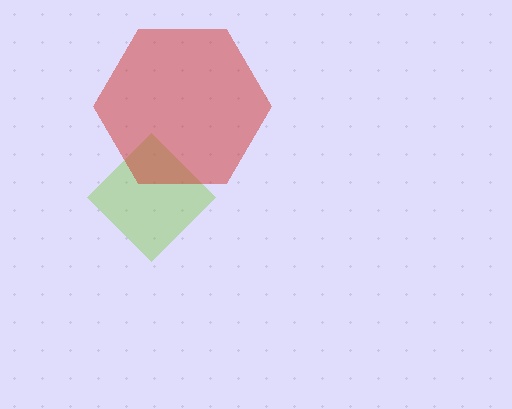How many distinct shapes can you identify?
There are 2 distinct shapes: a lime diamond, a red hexagon.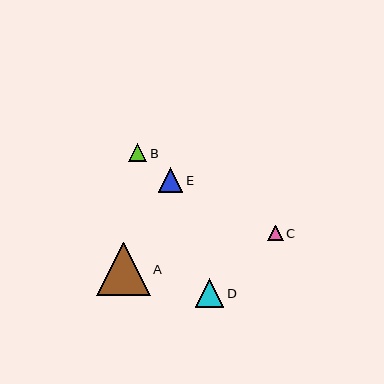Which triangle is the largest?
Triangle A is the largest with a size of approximately 53 pixels.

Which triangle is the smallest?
Triangle C is the smallest with a size of approximately 16 pixels.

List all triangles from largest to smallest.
From largest to smallest: A, D, E, B, C.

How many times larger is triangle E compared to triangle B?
Triangle E is approximately 1.3 times the size of triangle B.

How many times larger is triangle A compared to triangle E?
Triangle A is approximately 2.2 times the size of triangle E.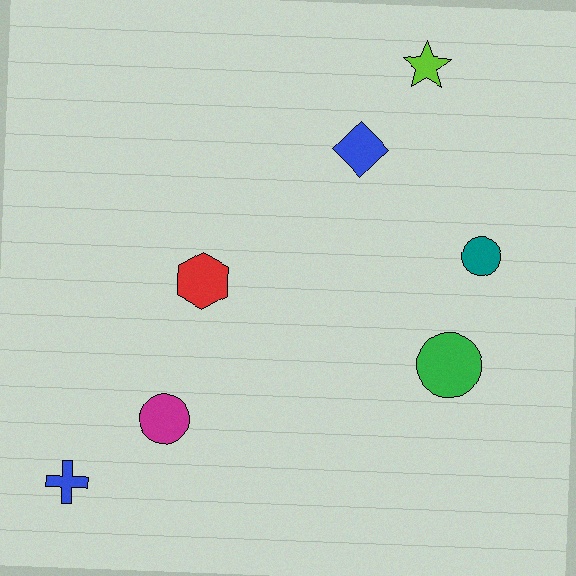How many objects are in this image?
There are 7 objects.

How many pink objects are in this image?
There are no pink objects.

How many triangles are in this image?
There are no triangles.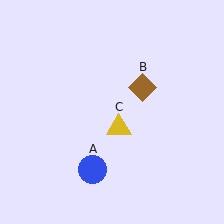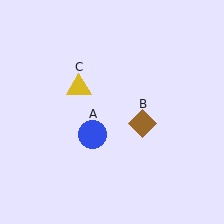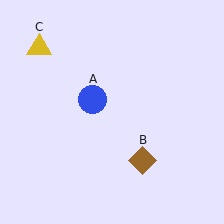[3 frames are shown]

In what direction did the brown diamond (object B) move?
The brown diamond (object B) moved down.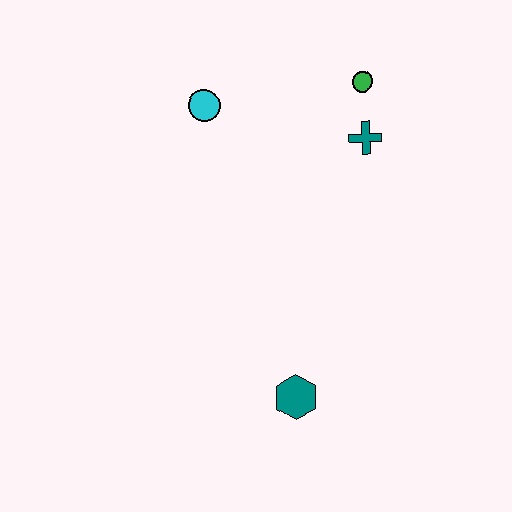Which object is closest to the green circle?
The teal cross is closest to the green circle.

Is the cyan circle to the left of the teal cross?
Yes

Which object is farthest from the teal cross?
The teal hexagon is farthest from the teal cross.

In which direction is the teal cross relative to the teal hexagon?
The teal cross is above the teal hexagon.